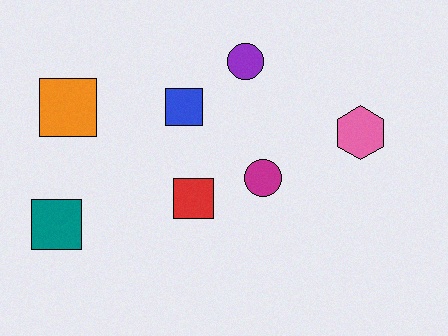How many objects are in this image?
There are 7 objects.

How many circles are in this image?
There are 2 circles.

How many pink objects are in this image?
There is 1 pink object.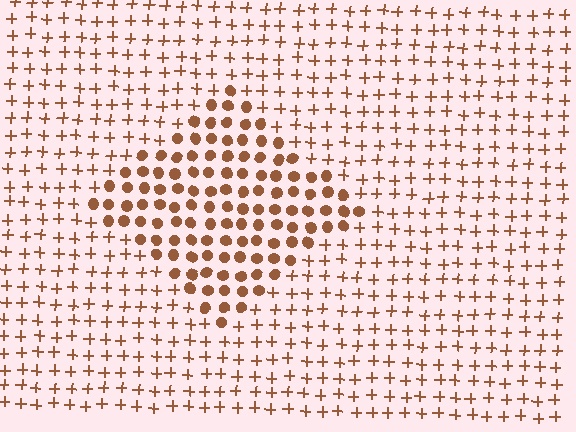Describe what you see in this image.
The image is filled with small brown elements arranged in a uniform grid. A diamond-shaped region contains circles, while the surrounding area contains plus signs. The boundary is defined purely by the change in element shape.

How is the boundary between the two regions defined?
The boundary is defined by a change in element shape: circles inside vs. plus signs outside. All elements share the same color and spacing.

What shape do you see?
I see a diamond.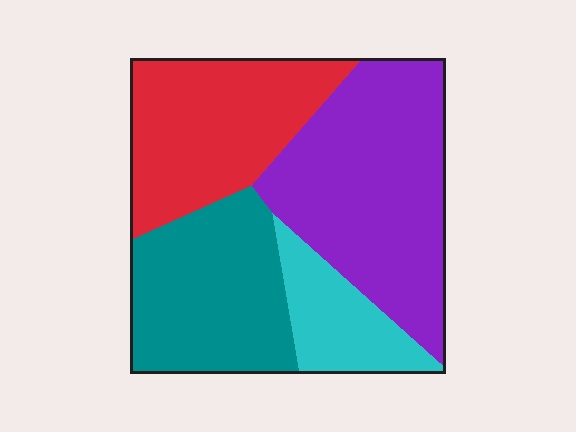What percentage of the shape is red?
Red covers 26% of the shape.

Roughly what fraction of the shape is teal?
Teal takes up about one quarter (1/4) of the shape.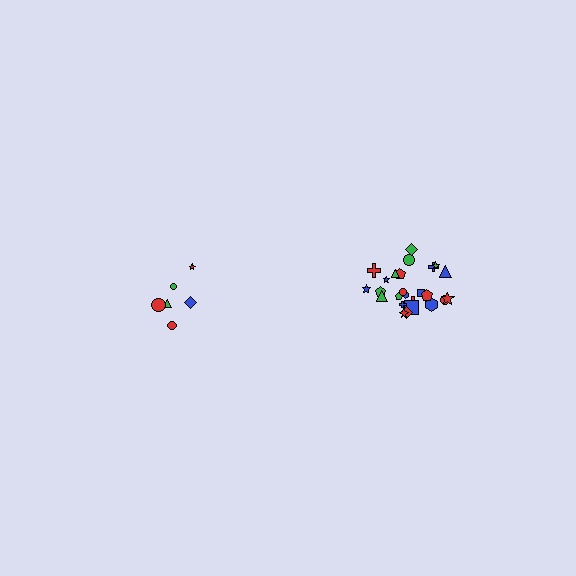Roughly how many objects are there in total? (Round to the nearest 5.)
Roughly 30 objects in total.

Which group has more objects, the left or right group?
The right group.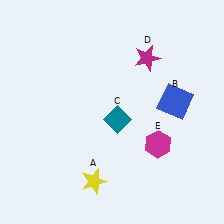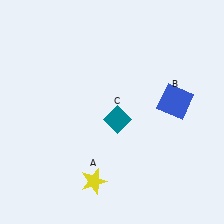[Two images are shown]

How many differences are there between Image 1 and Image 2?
There are 2 differences between the two images.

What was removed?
The magenta hexagon (E), the magenta star (D) were removed in Image 2.